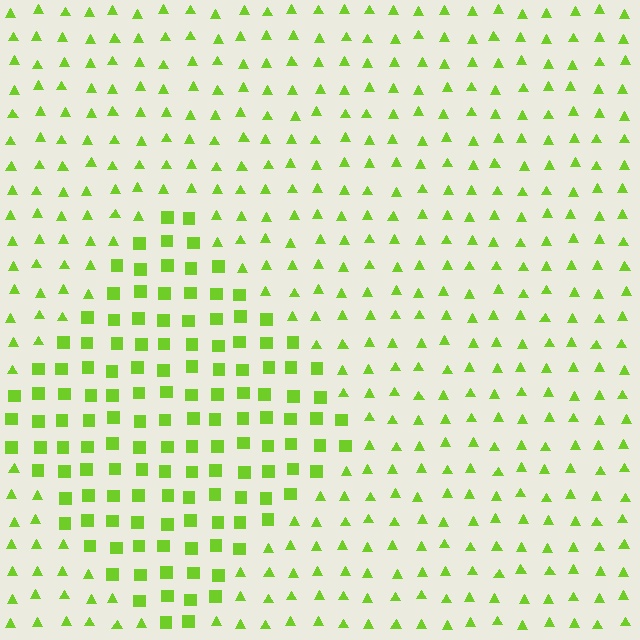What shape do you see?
I see a diamond.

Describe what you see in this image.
The image is filled with small lime elements arranged in a uniform grid. A diamond-shaped region contains squares, while the surrounding area contains triangles. The boundary is defined purely by the change in element shape.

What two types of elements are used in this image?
The image uses squares inside the diamond region and triangles outside it.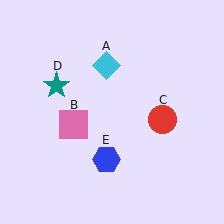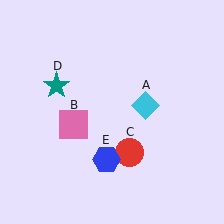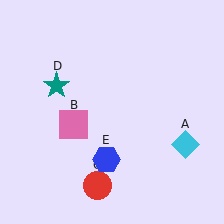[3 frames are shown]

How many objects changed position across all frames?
2 objects changed position: cyan diamond (object A), red circle (object C).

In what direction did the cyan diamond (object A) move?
The cyan diamond (object A) moved down and to the right.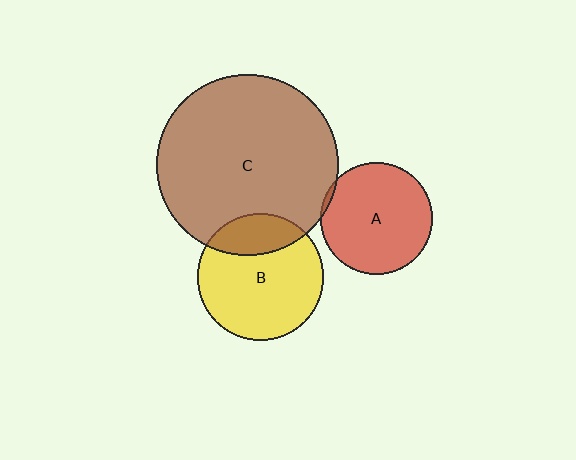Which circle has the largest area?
Circle C (brown).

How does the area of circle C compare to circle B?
Approximately 2.1 times.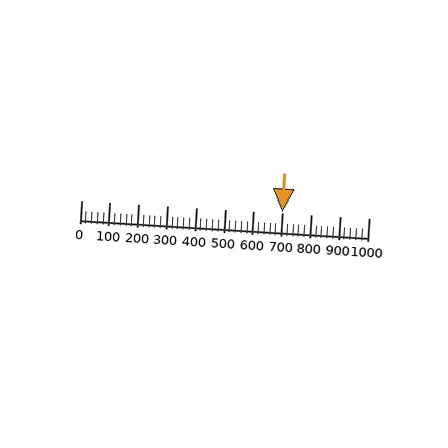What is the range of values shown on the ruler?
The ruler shows values from 0 to 1000.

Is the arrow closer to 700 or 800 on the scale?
The arrow is closer to 700.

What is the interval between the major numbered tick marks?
The major tick marks are spaced 100 units apart.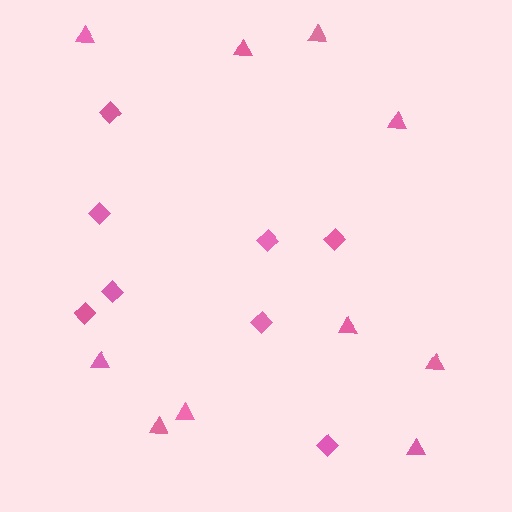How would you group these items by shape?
There are 2 groups: one group of triangles (10) and one group of diamonds (8).